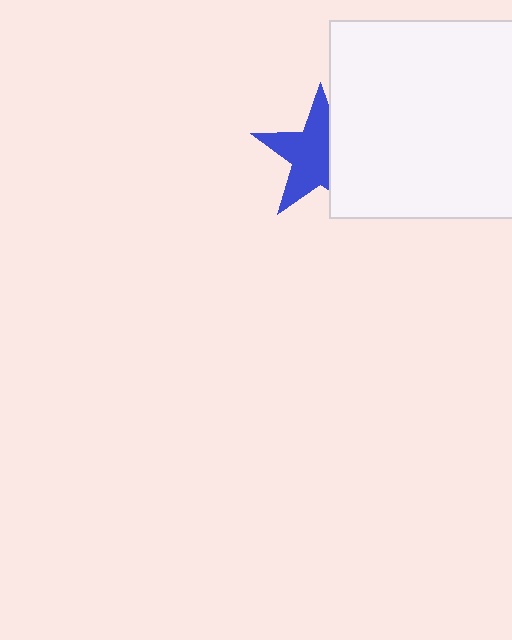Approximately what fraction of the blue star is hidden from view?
Roughly 36% of the blue star is hidden behind the white square.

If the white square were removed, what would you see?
You would see the complete blue star.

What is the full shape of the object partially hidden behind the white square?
The partially hidden object is a blue star.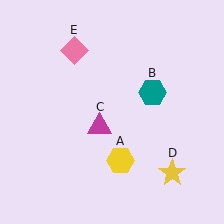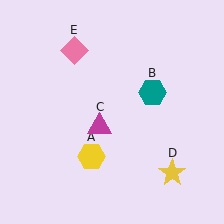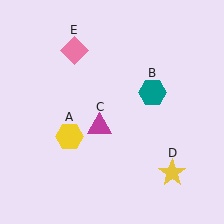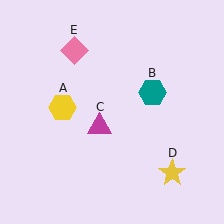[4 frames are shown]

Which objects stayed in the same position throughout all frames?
Teal hexagon (object B) and magenta triangle (object C) and yellow star (object D) and pink diamond (object E) remained stationary.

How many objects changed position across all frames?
1 object changed position: yellow hexagon (object A).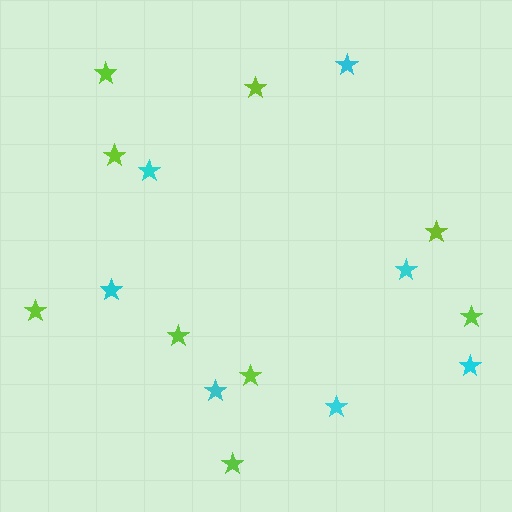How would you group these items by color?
There are 2 groups: one group of lime stars (9) and one group of cyan stars (7).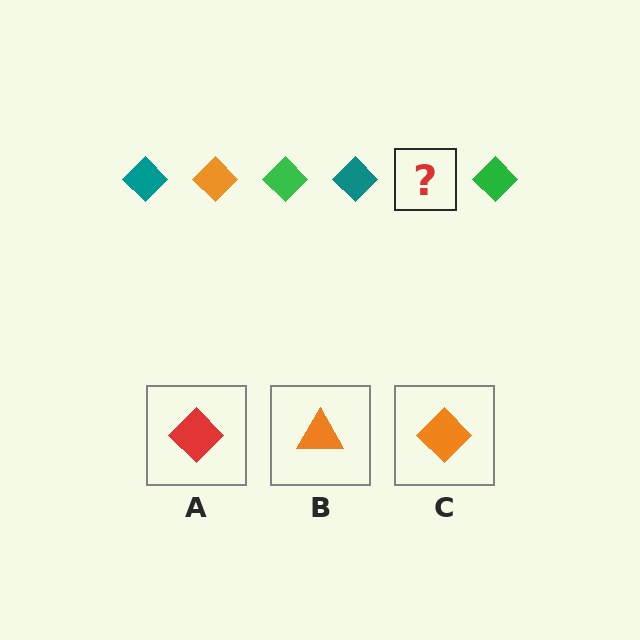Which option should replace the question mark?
Option C.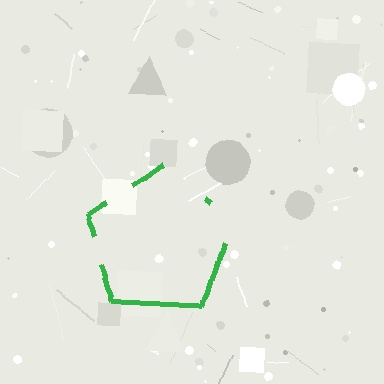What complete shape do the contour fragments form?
The contour fragments form a pentagon.